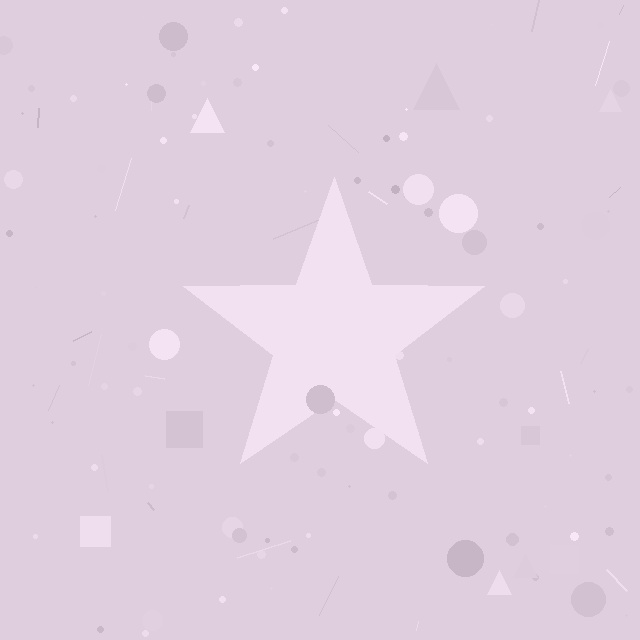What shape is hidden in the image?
A star is hidden in the image.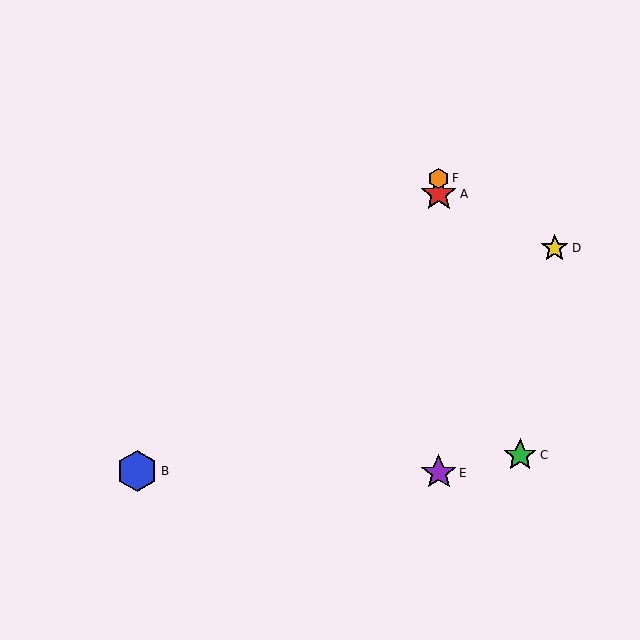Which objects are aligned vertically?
Objects A, E, F are aligned vertically.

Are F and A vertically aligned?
Yes, both are at x≈439.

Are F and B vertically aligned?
No, F is at x≈439 and B is at x≈137.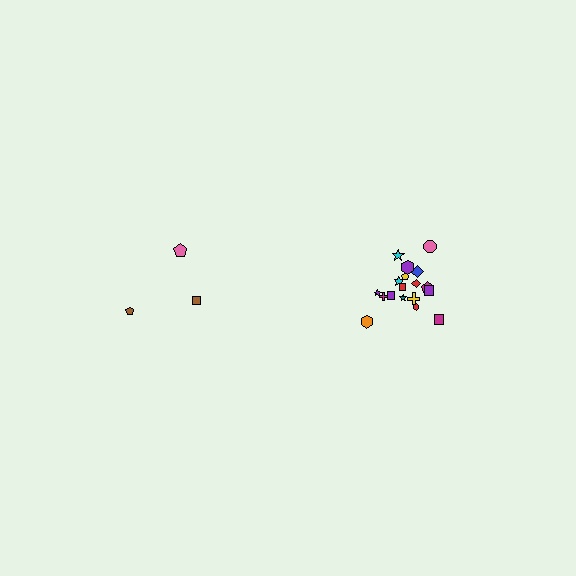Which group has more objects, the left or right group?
The right group.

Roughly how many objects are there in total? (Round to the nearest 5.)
Roughly 20 objects in total.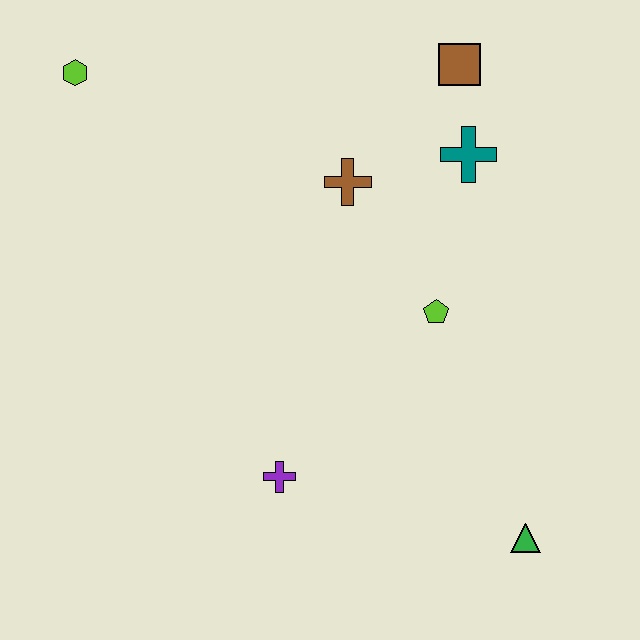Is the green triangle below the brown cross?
Yes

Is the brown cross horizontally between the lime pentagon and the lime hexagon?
Yes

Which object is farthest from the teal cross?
The lime hexagon is farthest from the teal cross.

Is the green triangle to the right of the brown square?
Yes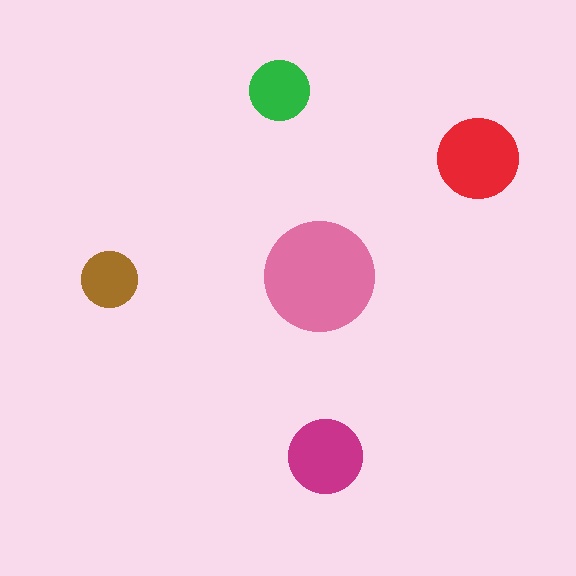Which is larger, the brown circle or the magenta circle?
The magenta one.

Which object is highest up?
The green circle is topmost.